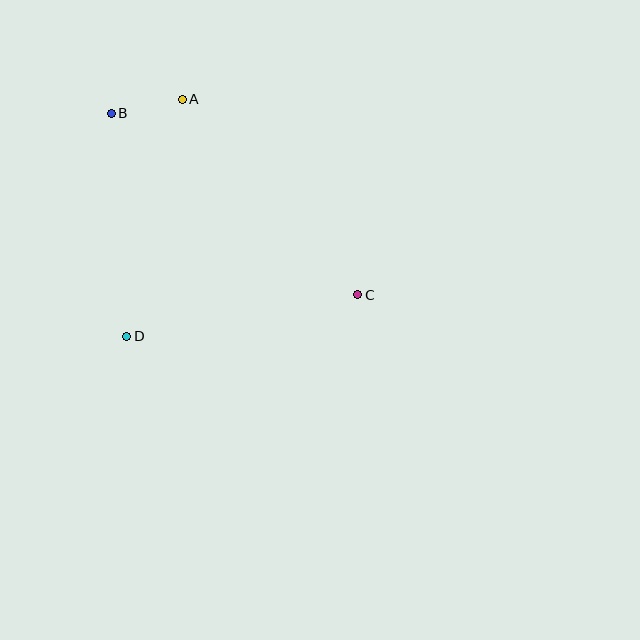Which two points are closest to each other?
Points A and B are closest to each other.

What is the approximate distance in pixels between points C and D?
The distance between C and D is approximately 235 pixels.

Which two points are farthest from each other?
Points B and C are farthest from each other.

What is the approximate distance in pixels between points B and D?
The distance between B and D is approximately 224 pixels.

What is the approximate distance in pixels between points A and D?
The distance between A and D is approximately 244 pixels.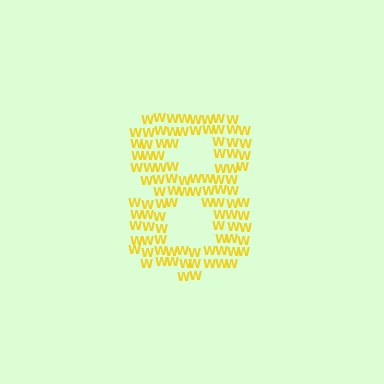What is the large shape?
The large shape is the digit 8.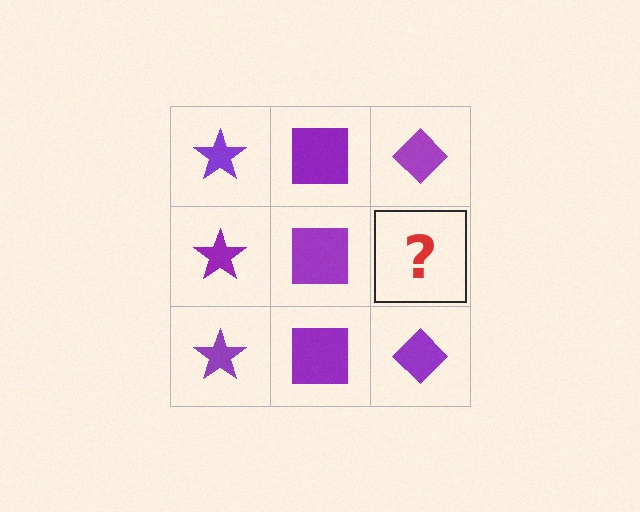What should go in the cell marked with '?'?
The missing cell should contain a purple diamond.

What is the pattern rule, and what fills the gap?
The rule is that each column has a consistent shape. The gap should be filled with a purple diamond.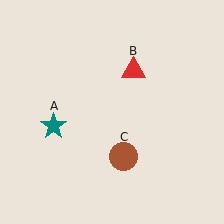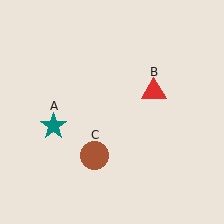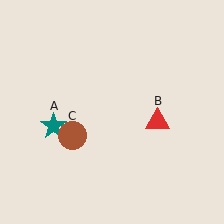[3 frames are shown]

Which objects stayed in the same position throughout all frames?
Teal star (object A) remained stationary.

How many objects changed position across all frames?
2 objects changed position: red triangle (object B), brown circle (object C).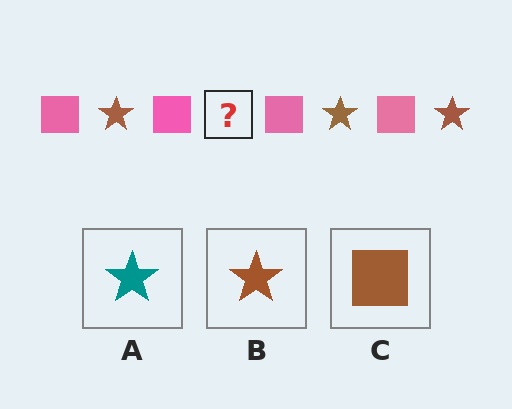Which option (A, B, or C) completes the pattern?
B.